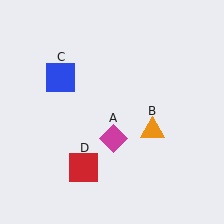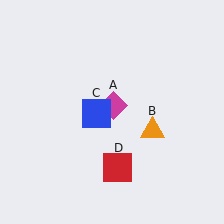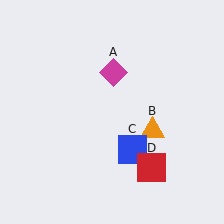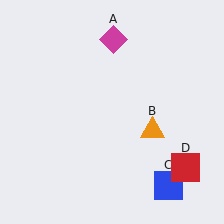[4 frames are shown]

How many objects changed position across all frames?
3 objects changed position: magenta diamond (object A), blue square (object C), red square (object D).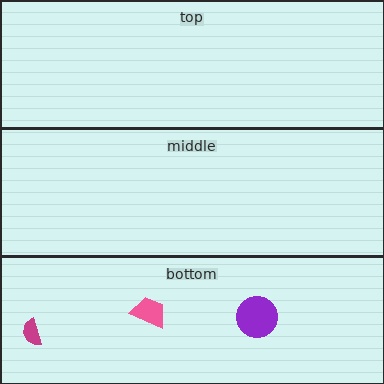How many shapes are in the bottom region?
3.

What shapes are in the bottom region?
The purple circle, the magenta semicircle, the pink trapezoid.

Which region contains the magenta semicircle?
The bottom region.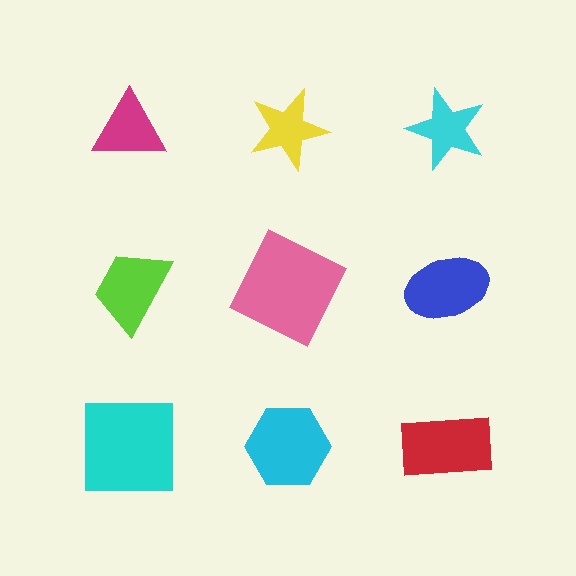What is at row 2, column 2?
A pink square.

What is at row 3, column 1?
A cyan square.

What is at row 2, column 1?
A lime trapezoid.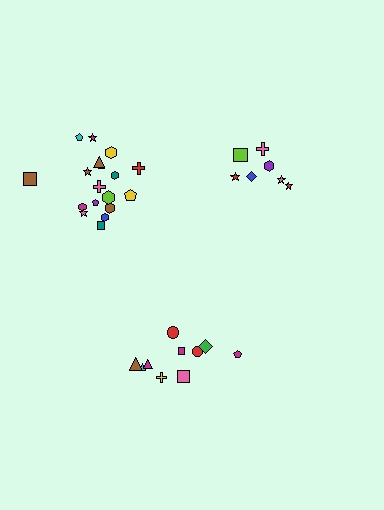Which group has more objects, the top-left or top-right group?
The top-left group.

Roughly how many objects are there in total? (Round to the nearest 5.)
Roughly 35 objects in total.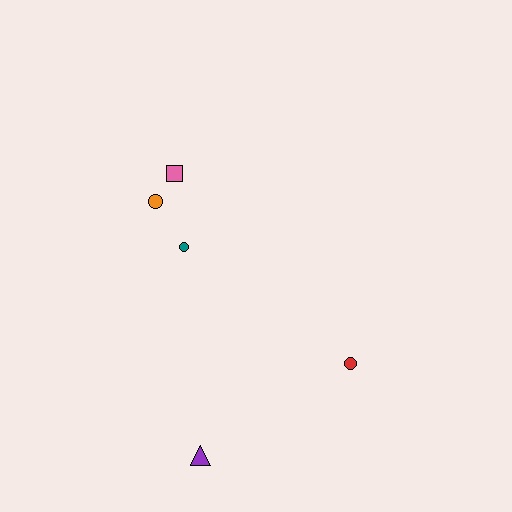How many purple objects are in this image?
There is 1 purple object.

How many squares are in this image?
There is 1 square.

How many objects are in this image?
There are 5 objects.